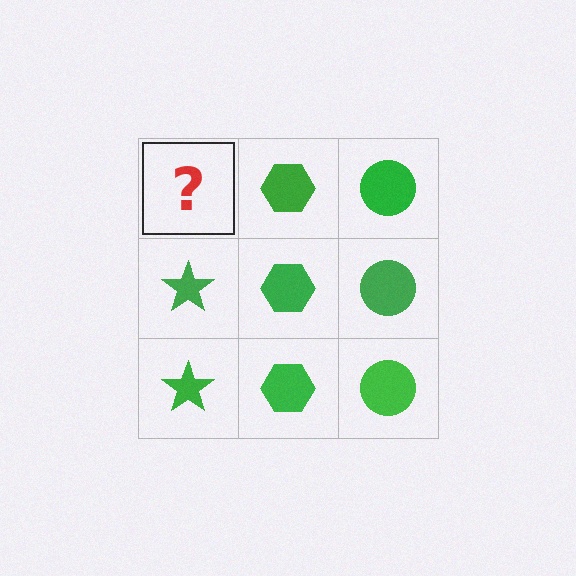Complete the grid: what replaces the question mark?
The question mark should be replaced with a green star.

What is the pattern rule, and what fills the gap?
The rule is that each column has a consistent shape. The gap should be filled with a green star.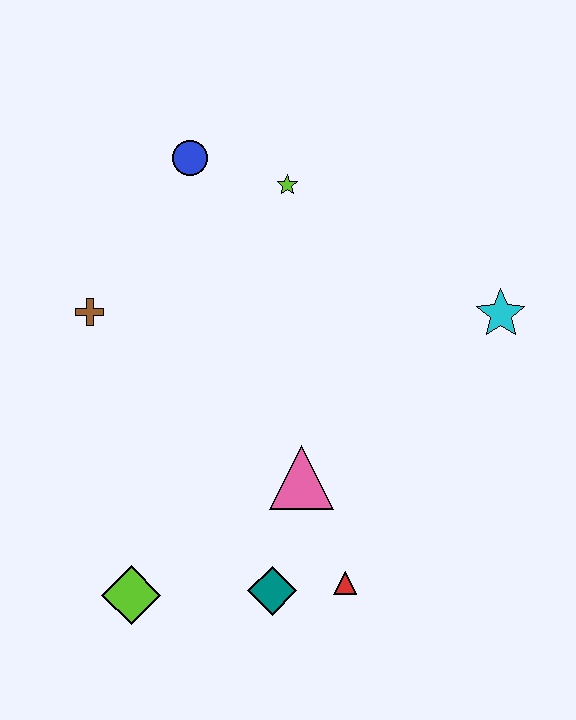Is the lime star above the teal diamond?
Yes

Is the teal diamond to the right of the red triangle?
No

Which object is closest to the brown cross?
The blue circle is closest to the brown cross.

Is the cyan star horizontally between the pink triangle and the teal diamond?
No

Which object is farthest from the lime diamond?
The cyan star is farthest from the lime diamond.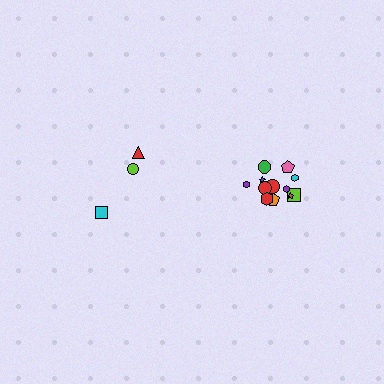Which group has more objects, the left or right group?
The right group.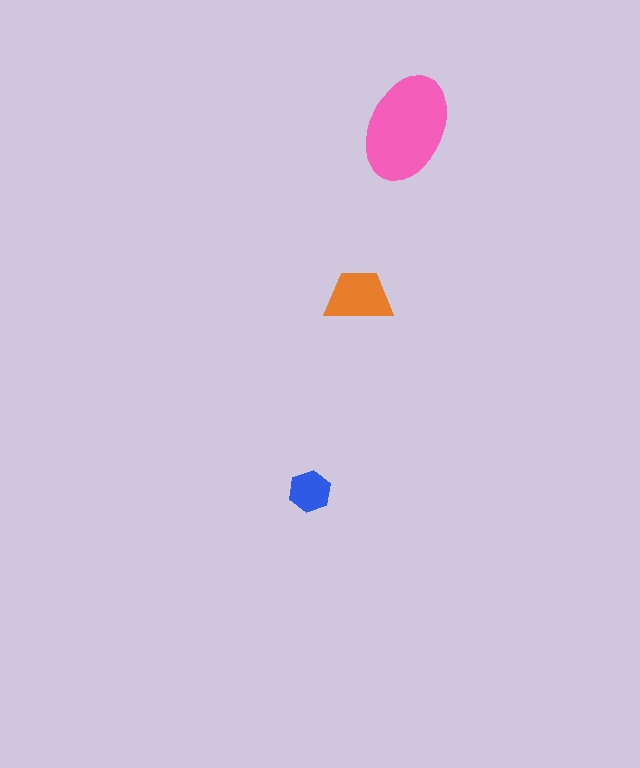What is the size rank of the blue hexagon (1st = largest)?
3rd.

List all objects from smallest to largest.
The blue hexagon, the orange trapezoid, the pink ellipse.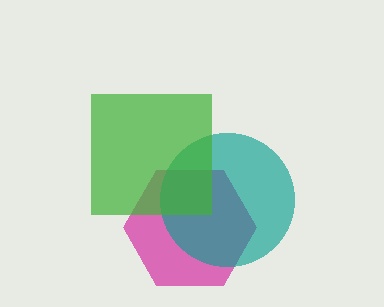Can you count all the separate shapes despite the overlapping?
Yes, there are 3 separate shapes.